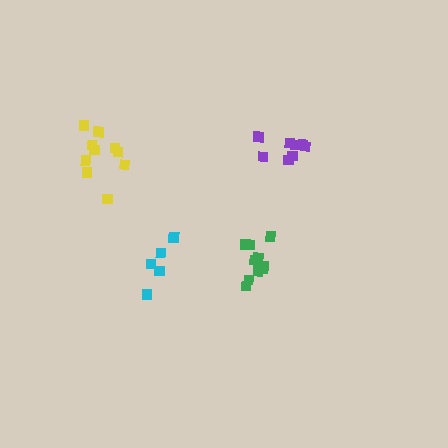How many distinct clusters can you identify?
There are 4 distinct clusters.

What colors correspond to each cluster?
The clusters are colored: green, purple, cyan, yellow.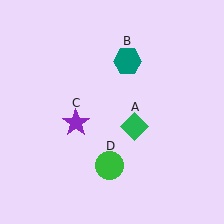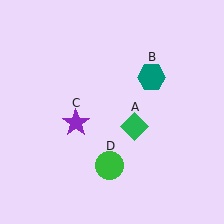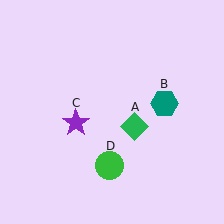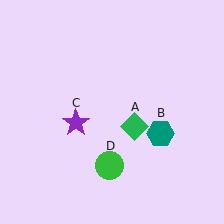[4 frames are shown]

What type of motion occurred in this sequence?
The teal hexagon (object B) rotated clockwise around the center of the scene.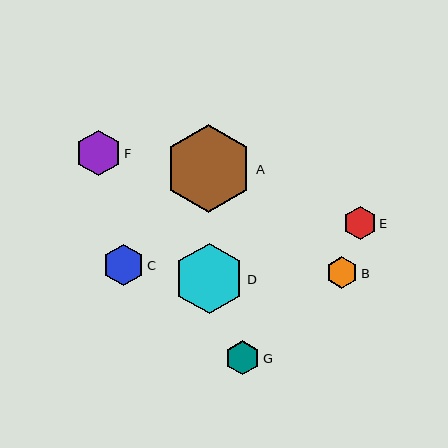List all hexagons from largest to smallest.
From largest to smallest: A, D, F, C, G, E, B.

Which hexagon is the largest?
Hexagon A is the largest with a size of approximately 88 pixels.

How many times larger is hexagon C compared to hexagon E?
Hexagon C is approximately 1.3 times the size of hexagon E.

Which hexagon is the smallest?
Hexagon B is the smallest with a size of approximately 32 pixels.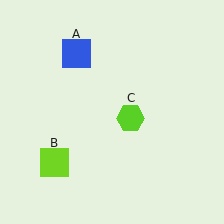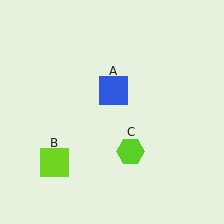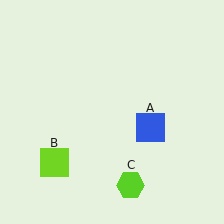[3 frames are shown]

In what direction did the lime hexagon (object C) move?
The lime hexagon (object C) moved down.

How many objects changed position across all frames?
2 objects changed position: blue square (object A), lime hexagon (object C).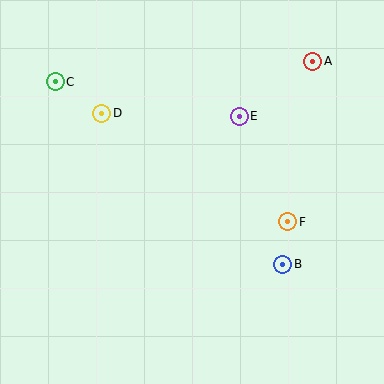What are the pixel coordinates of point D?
Point D is at (102, 113).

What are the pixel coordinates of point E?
Point E is at (239, 116).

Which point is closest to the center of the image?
Point E at (239, 116) is closest to the center.